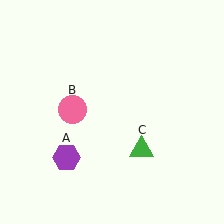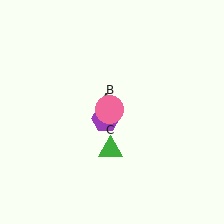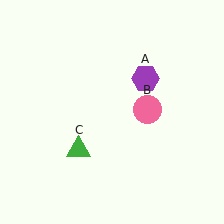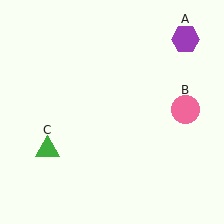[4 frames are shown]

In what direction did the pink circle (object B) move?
The pink circle (object B) moved right.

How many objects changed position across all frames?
3 objects changed position: purple hexagon (object A), pink circle (object B), green triangle (object C).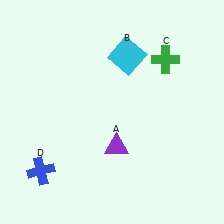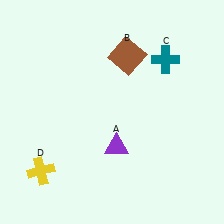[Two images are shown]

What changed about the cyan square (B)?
In Image 1, B is cyan. In Image 2, it changed to brown.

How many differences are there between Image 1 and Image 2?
There are 3 differences between the two images.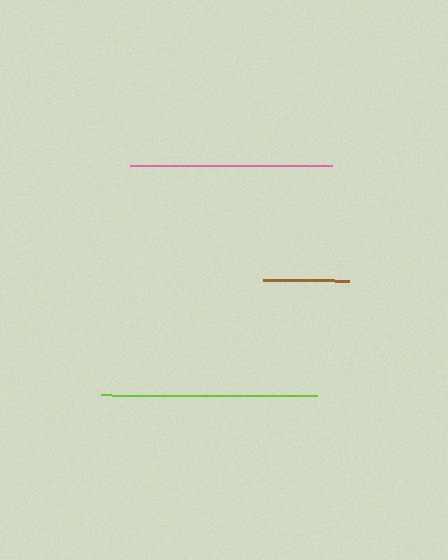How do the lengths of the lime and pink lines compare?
The lime and pink lines are approximately the same length.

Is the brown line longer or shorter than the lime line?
The lime line is longer than the brown line.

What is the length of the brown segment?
The brown segment is approximately 86 pixels long.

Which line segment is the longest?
The lime line is the longest at approximately 215 pixels.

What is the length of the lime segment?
The lime segment is approximately 215 pixels long.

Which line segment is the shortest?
The brown line is the shortest at approximately 86 pixels.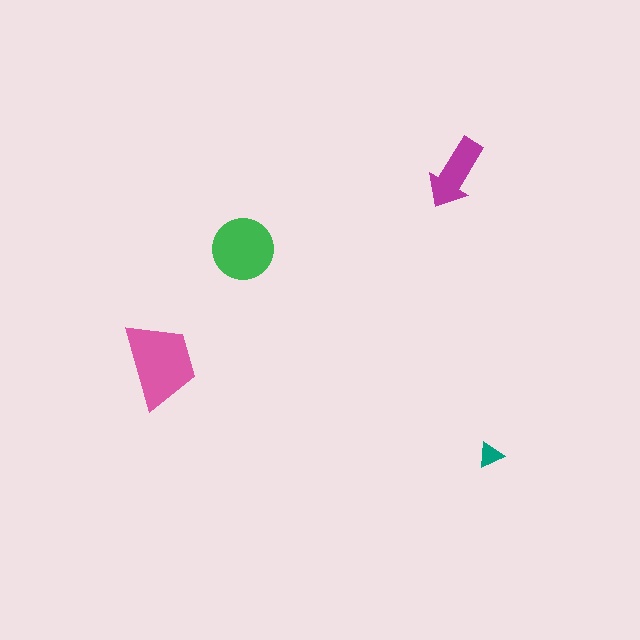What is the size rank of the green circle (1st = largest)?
2nd.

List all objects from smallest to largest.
The teal triangle, the magenta arrow, the green circle, the pink trapezoid.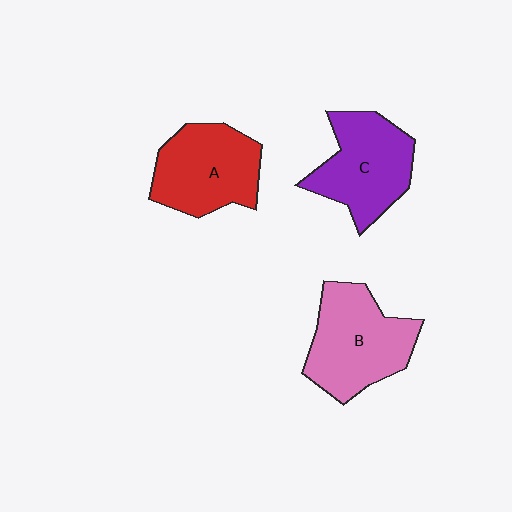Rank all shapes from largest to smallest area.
From largest to smallest: B (pink), A (red), C (purple).